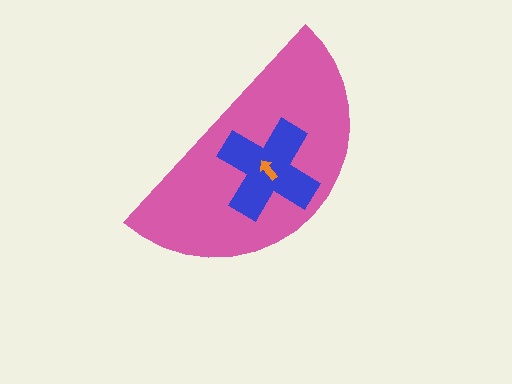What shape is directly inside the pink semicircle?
The blue cross.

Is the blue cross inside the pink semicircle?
Yes.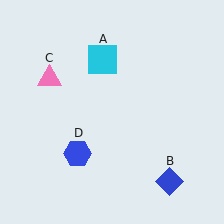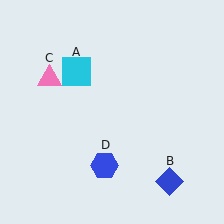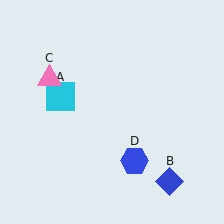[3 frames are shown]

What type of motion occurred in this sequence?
The cyan square (object A), blue hexagon (object D) rotated counterclockwise around the center of the scene.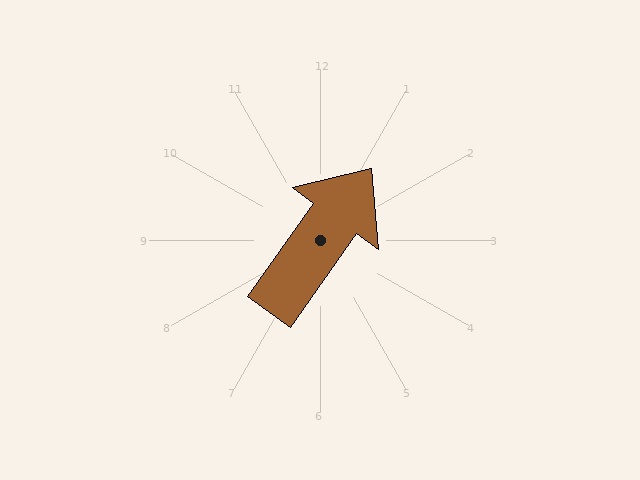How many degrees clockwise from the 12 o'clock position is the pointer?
Approximately 36 degrees.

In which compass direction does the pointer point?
Northeast.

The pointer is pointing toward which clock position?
Roughly 1 o'clock.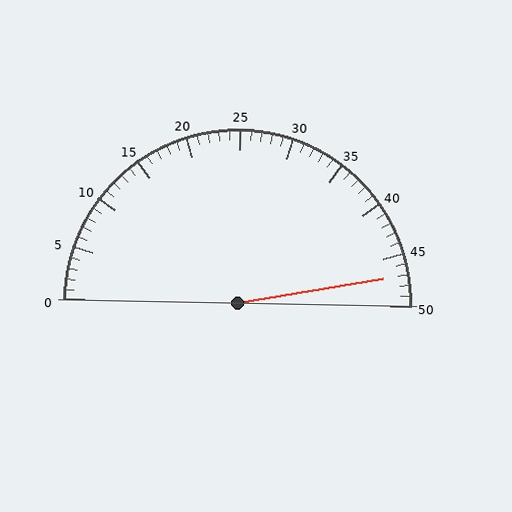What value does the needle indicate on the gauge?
The needle indicates approximately 47.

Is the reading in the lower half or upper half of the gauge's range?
The reading is in the upper half of the range (0 to 50).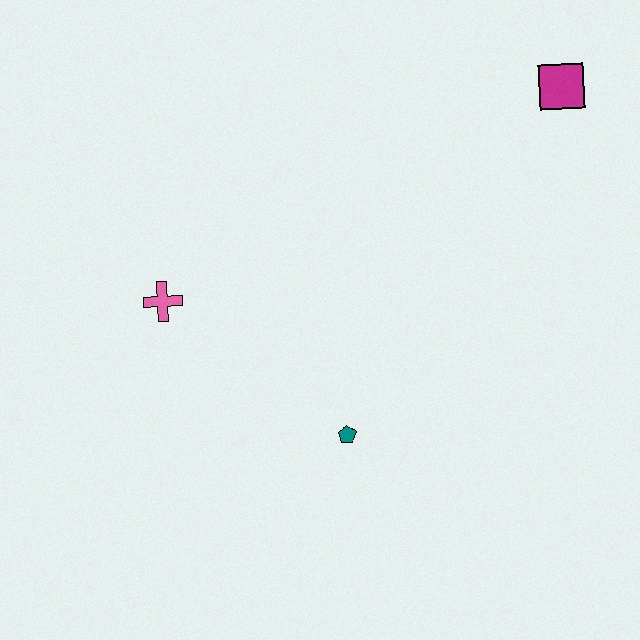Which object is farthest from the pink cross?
The magenta square is farthest from the pink cross.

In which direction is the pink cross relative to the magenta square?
The pink cross is to the left of the magenta square.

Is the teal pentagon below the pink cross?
Yes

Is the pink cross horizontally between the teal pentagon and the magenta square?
No